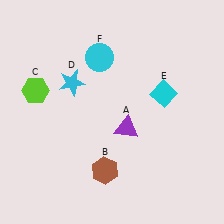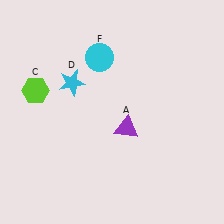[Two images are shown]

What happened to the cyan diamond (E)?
The cyan diamond (E) was removed in Image 2. It was in the top-right area of Image 1.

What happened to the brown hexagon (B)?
The brown hexagon (B) was removed in Image 2. It was in the bottom-left area of Image 1.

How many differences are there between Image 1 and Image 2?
There are 2 differences between the two images.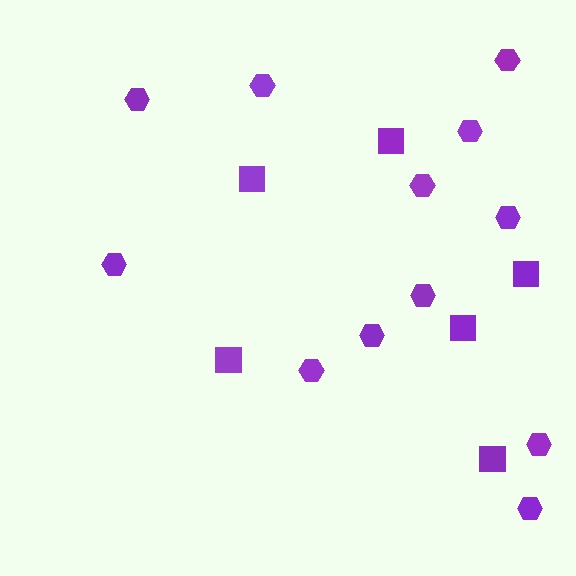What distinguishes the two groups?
There are 2 groups: one group of hexagons (12) and one group of squares (6).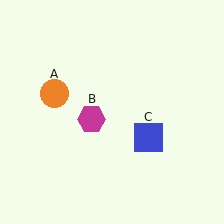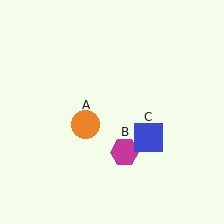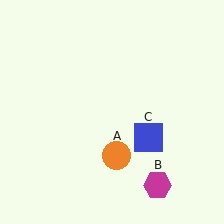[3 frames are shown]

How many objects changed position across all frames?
2 objects changed position: orange circle (object A), magenta hexagon (object B).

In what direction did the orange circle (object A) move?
The orange circle (object A) moved down and to the right.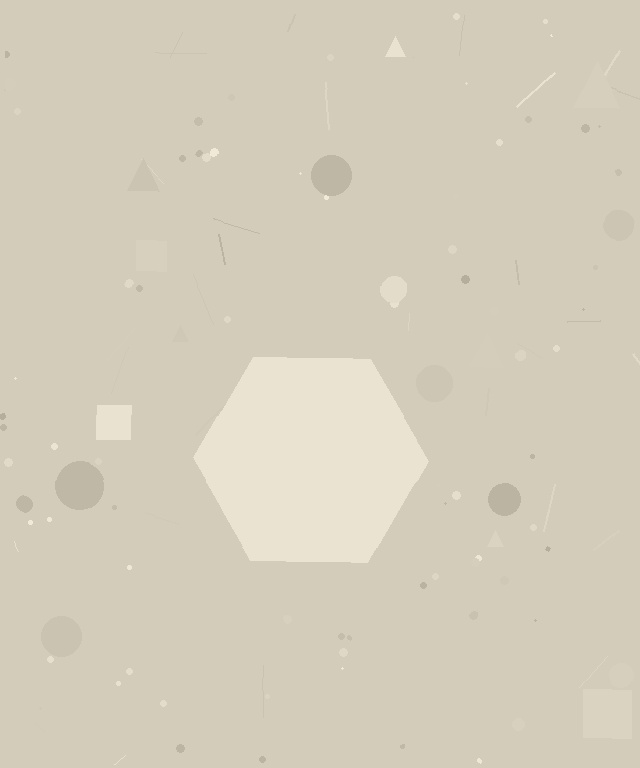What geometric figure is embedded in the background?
A hexagon is embedded in the background.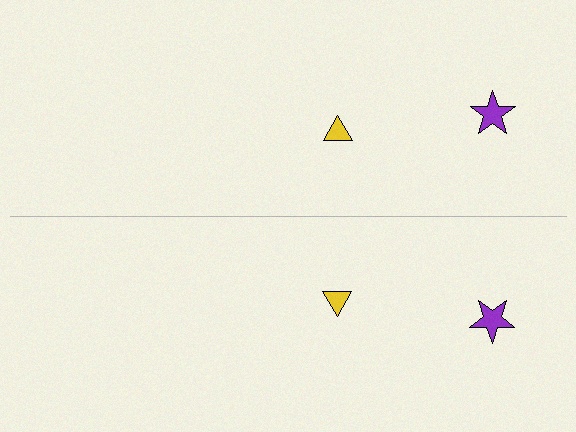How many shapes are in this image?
There are 4 shapes in this image.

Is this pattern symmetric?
Yes, this pattern has bilateral (reflection) symmetry.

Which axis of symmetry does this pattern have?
The pattern has a horizontal axis of symmetry running through the center of the image.